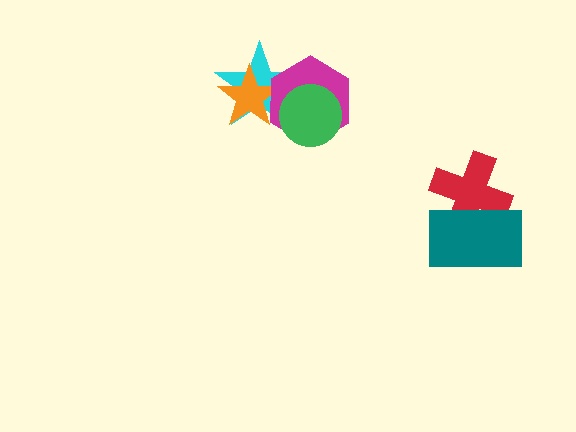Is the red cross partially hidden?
Yes, it is partially covered by another shape.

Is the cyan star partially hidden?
Yes, it is partially covered by another shape.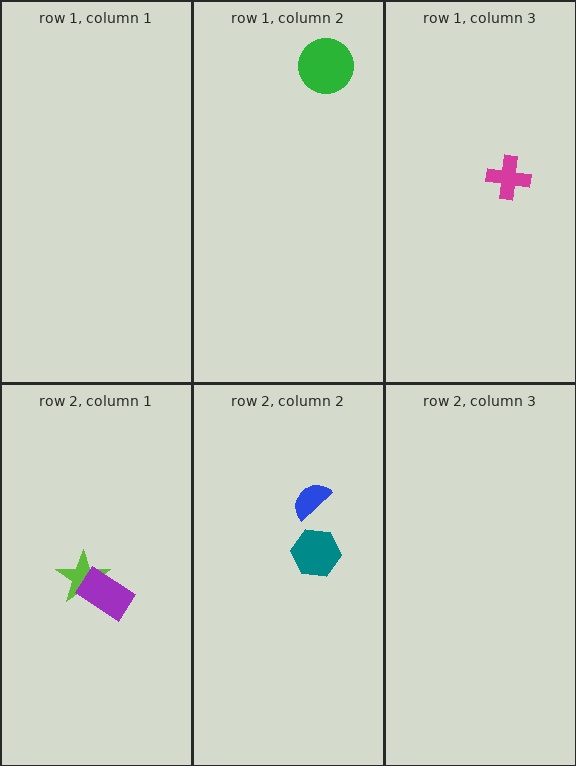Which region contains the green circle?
The row 1, column 2 region.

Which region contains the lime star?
The row 2, column 1 region.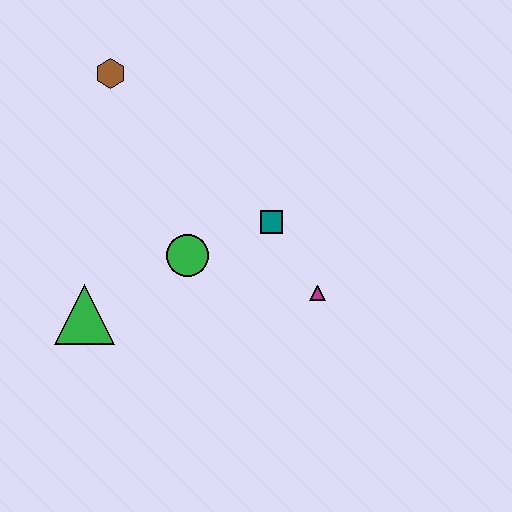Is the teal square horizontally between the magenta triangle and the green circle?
Yes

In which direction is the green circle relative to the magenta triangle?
The green circle is to the left of the magenta triangle.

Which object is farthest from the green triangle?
The brown hexagon is farthest from the green triangle.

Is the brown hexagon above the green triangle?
Yes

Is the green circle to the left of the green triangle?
No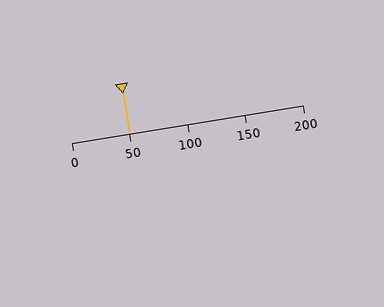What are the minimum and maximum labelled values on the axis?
The axis runs from 0 to 200.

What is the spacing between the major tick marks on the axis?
The major ticks are spaced 50 apart.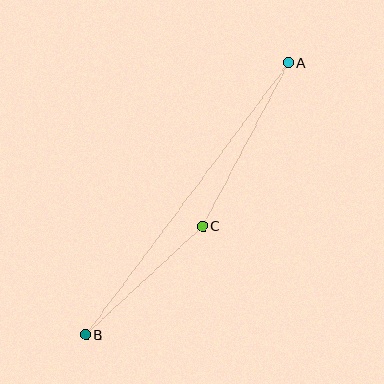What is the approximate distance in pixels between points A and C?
The distance between A and C is approximately 185 pixels.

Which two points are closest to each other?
Points B and C are closest to each other.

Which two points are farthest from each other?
Points A and B are farthest from each other.